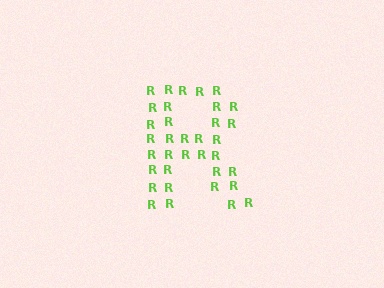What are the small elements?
The small elements are letter R's.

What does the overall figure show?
The overall figure shows the letter R.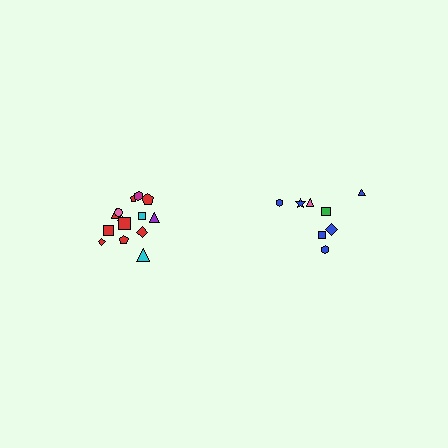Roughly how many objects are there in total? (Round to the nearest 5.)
Roughly 25 objects in total.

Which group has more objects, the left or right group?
The left group.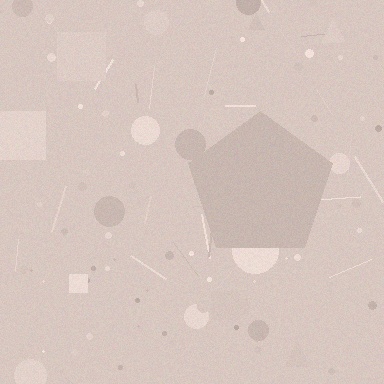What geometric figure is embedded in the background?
A pentagon is embedded in the background.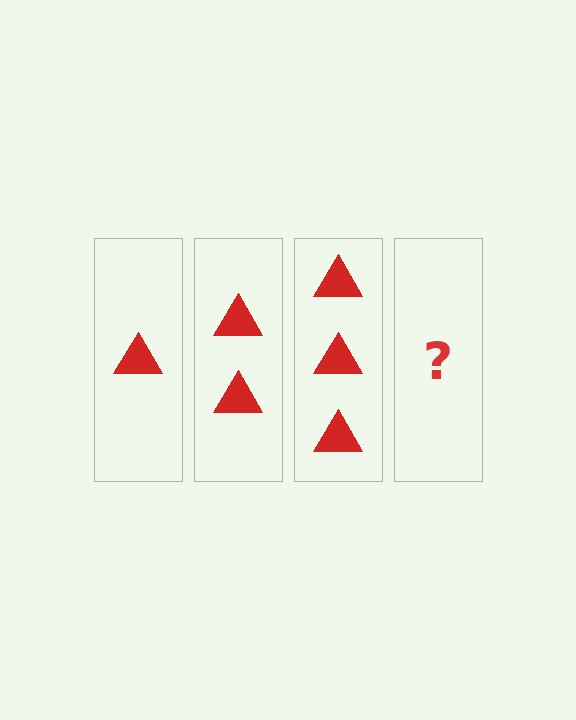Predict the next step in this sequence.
The next step is 4 triangles.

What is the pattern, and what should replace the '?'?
The pattern is that each step adds one more triangle. The '?' should be 4 triangles.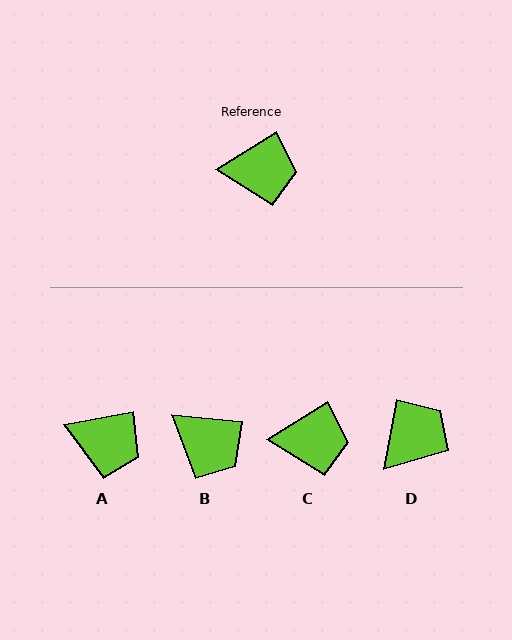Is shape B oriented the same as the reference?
No, it is off by about 37 degrees.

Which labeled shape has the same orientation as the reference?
C.